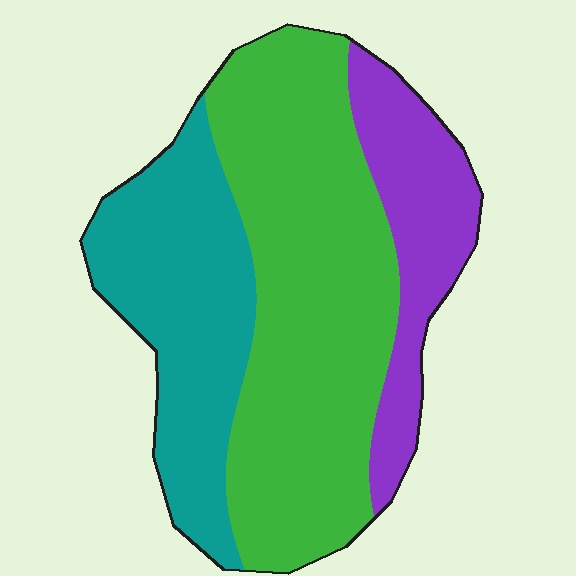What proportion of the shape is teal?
Teal takes up about one third (1/3) of the shape.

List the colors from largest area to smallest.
From largest to smallest: green, teal, purple.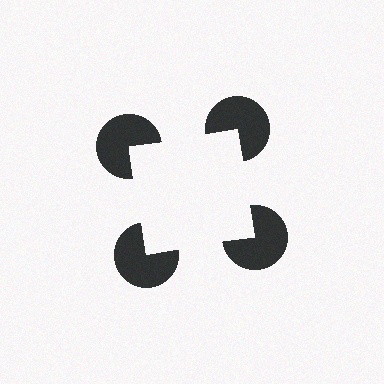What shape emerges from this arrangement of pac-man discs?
An illusory square — its edges are inferred from the aligned wedge cuts in the pac-man discs, not physically drawn.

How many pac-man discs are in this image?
There are 4 — one at each vertex of the illusory square.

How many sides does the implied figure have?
4 sides.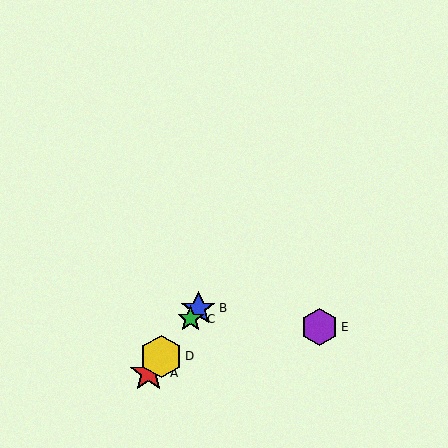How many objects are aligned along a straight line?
4 objects (A, B, C, D) are aligned along a straight line.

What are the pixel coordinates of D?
Object D is at (161, 356).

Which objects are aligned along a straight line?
Objects A, B, C, D are aligned along a straight line.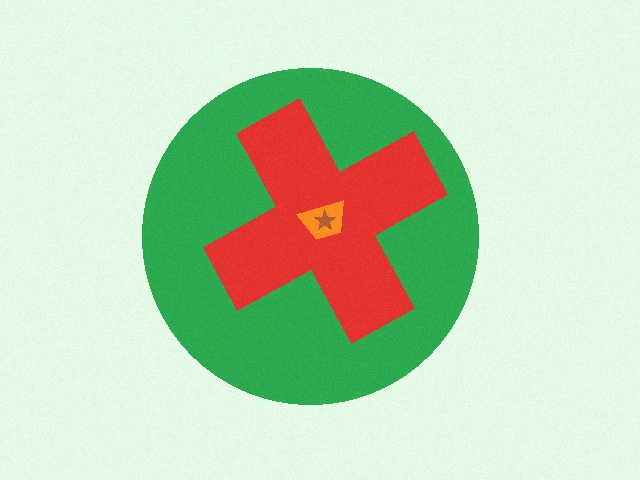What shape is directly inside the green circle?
The red cross.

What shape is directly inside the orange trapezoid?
The brown star.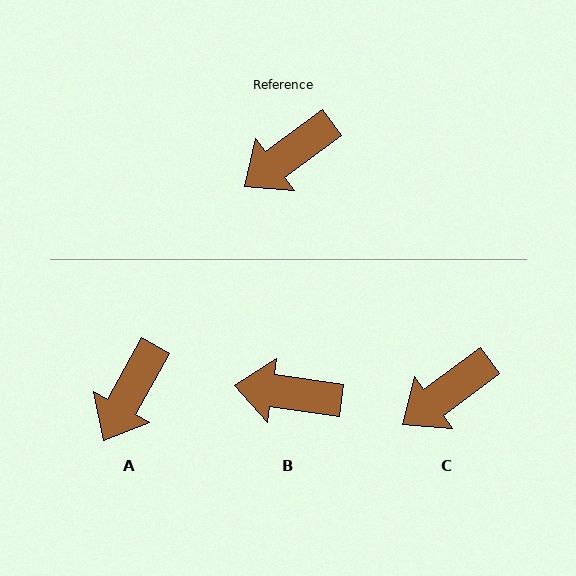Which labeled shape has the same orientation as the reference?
C.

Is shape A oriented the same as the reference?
No, it is off by about 25 degrees.